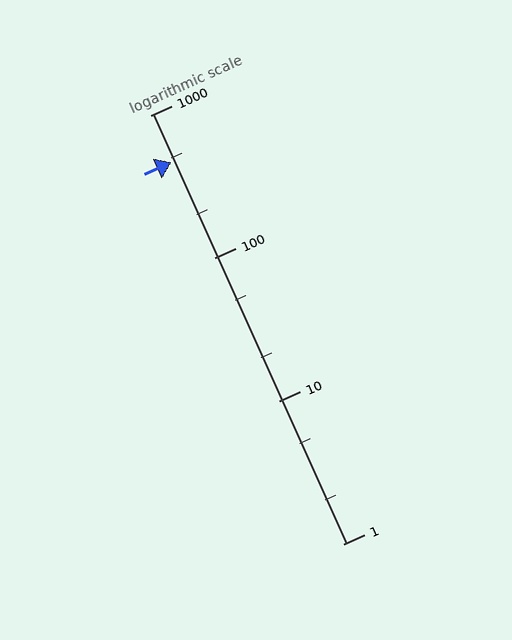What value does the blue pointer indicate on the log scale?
The pointer indicates approximately 470.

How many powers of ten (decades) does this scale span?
The scale spans 3 decades, from 1 to 1000.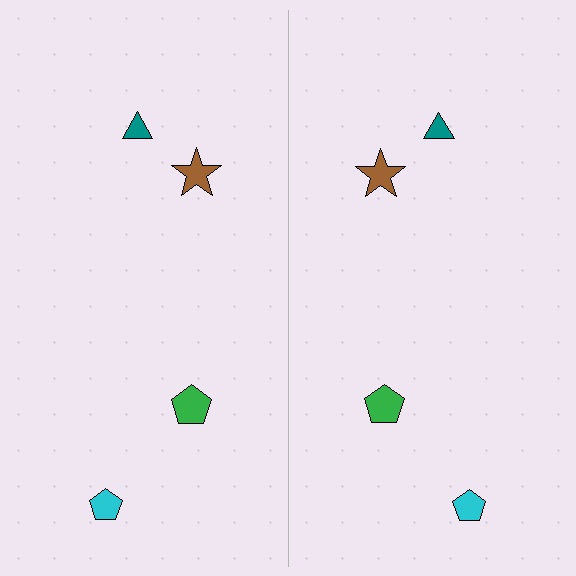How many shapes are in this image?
There are 8 shapes in this image.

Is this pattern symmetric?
Yes, this pattern has bilateral (reflection) symmetry.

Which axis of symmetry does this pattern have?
The pattern has a vertical axis of symmetry running through the center of the image.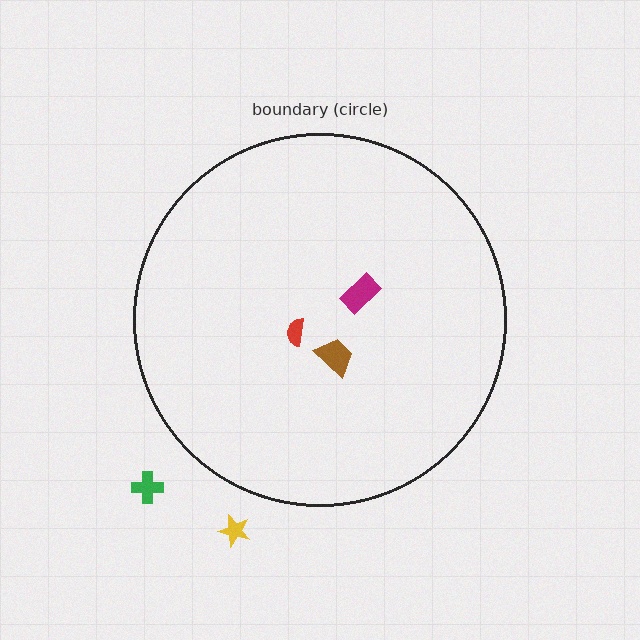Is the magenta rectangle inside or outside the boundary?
Inside.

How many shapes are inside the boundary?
3 inside, 2 outside.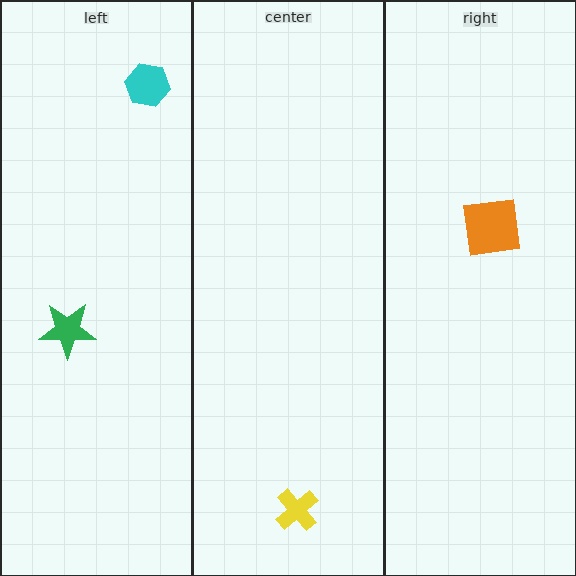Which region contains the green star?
The left region.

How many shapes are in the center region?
1.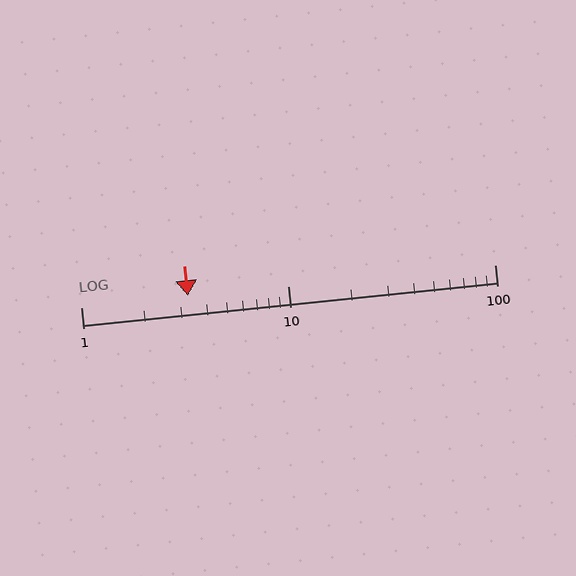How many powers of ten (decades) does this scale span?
The scale spans 2 decades, from 1 to 100.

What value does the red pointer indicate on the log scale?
The pointer indicates approximately 3.3.